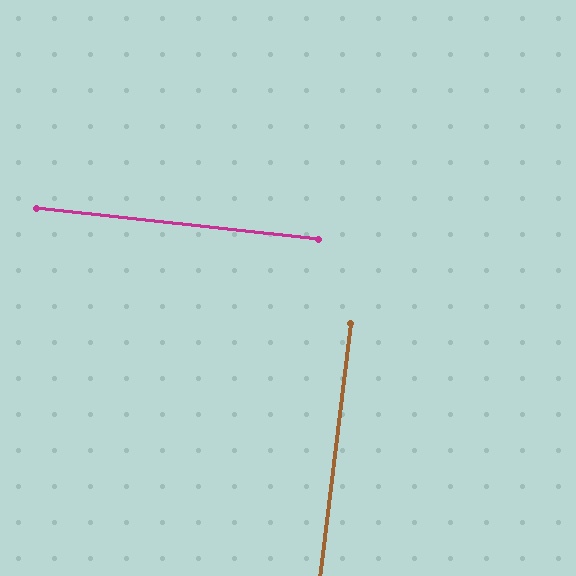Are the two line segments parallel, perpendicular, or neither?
Perpendicular — they meet at approximately 89°.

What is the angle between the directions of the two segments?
Approximately 89 degrees.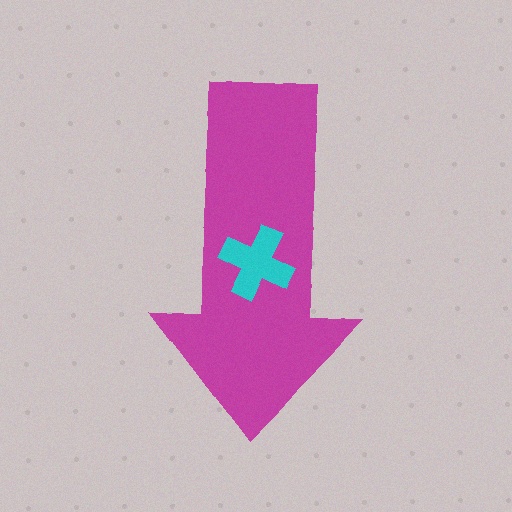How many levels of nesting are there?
2.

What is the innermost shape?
The cyan cross.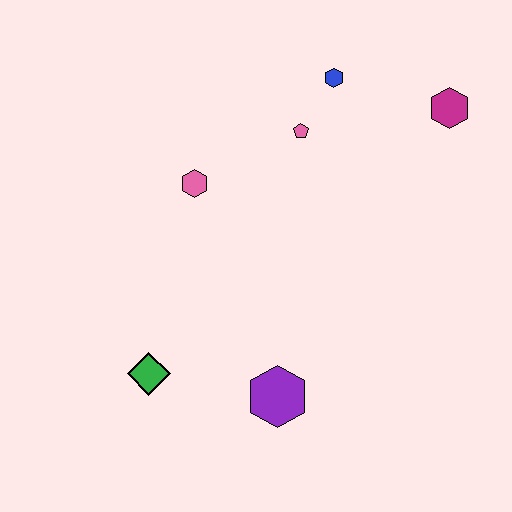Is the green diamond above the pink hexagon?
No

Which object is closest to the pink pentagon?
The blue hexagon is closest to the pink pentagon.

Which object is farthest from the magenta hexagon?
The green diamond is farthest from the magenta hexagon.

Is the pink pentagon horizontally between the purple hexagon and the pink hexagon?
No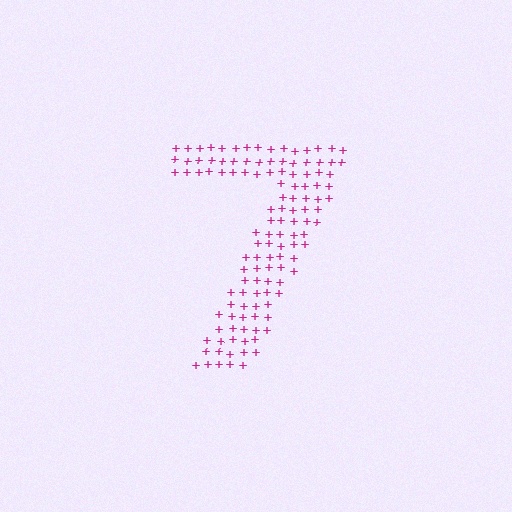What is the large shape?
The large shape is the digit 7.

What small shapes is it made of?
It is made of small plus signs.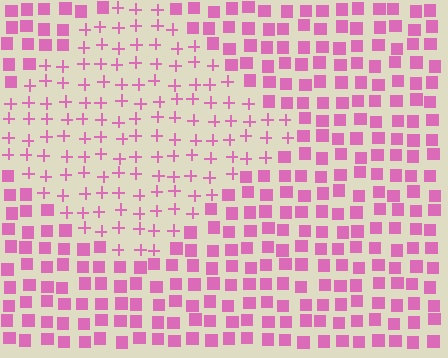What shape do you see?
I see a diamond.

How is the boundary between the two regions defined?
The boundary is defined by a change in element shape: plus signs inside vs. squares outside. All elements share the same color and spacing.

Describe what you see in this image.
The image is filled with small pink elements arranged in a uniform grid. A diamond-shaped region contains plus signs, while the surrounding area contains squares. The boundary is defined purely by the change in element shape.